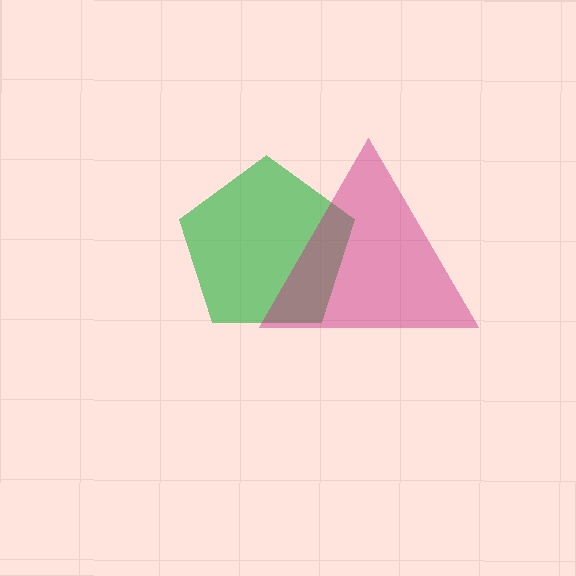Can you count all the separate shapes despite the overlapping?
Yes, there are 2 separate shapes.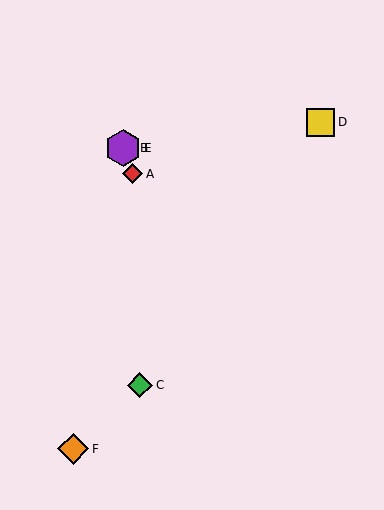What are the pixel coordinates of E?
Object E is at (123, 148).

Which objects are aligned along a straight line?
Objects A, B, E are aligned along a straight line.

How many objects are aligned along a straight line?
3 objects (A, B, E) are aligned along a straight line.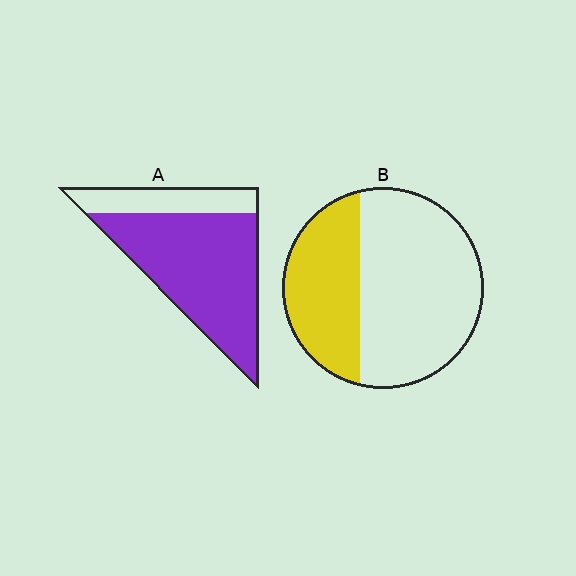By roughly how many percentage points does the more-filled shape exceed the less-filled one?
By roughly 40 percentage points (A over B).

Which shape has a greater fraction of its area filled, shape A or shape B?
Shape A.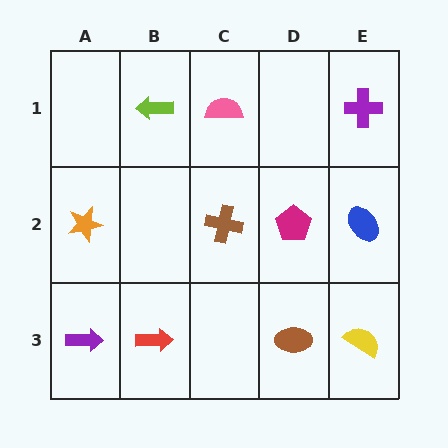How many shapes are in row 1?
3 shapes.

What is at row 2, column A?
An orange star.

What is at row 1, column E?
A purple cross.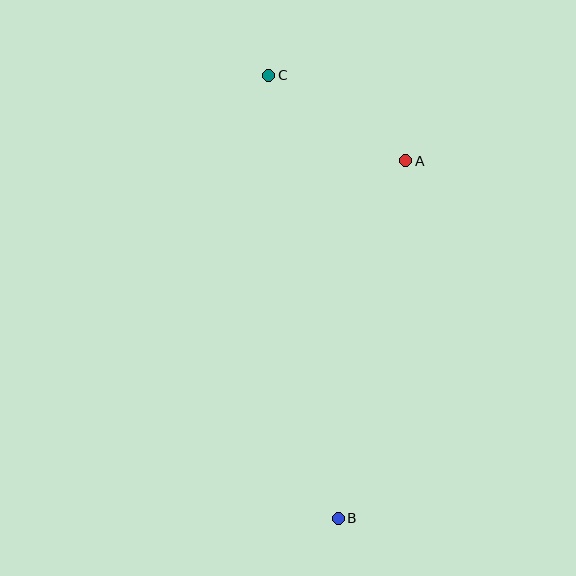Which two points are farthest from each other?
Points B and C are farthest from each other.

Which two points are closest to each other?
Points A and C are closest to each other.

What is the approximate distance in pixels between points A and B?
The distance between A and B is approximately 364 pixels.